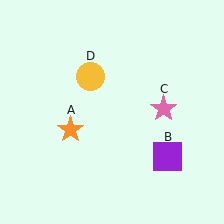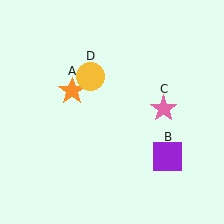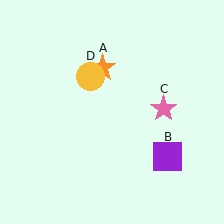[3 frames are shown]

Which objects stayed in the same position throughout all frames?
Purple square (object B) and pink star (object C) and yellow circle (object D) remained stationary.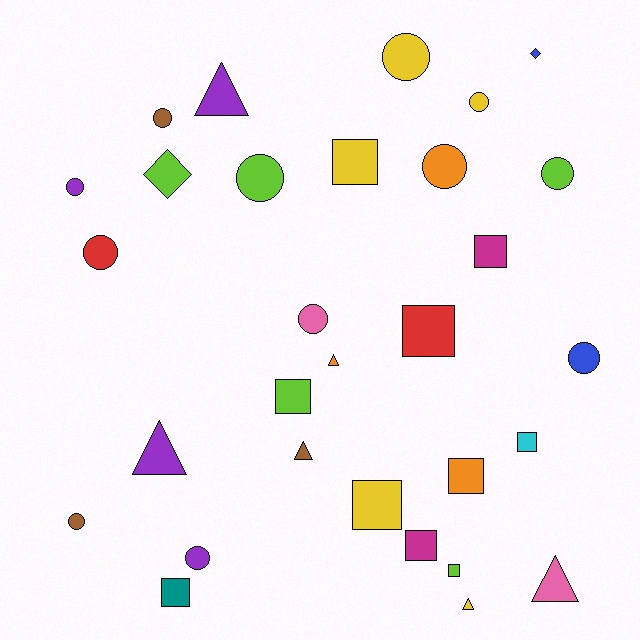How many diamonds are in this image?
There are 2 diamonds.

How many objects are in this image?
There are 30 objects.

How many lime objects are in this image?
There are 5 lime objects.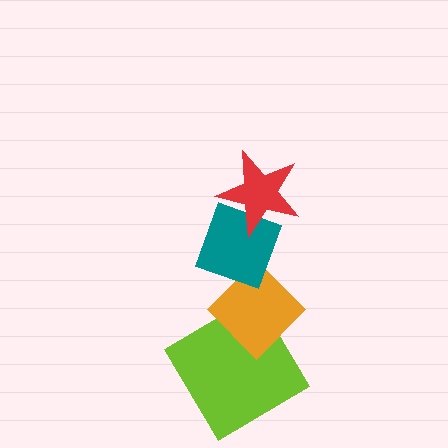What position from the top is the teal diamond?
The teal diamond is 2nd from the top.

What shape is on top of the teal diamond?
The red star is on top of the teal diamond.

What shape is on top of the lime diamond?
The orange diamond is on top of the lime diamond.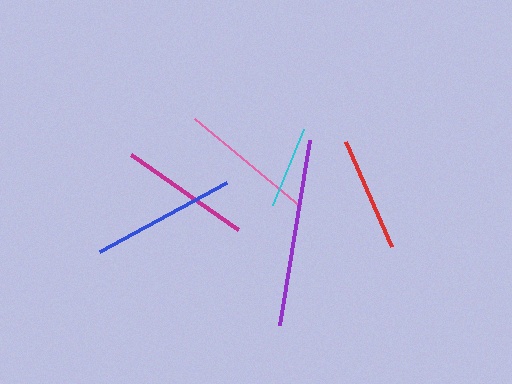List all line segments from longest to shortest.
From longest to shortest: purple, blue, pink, magenta, red, cyan.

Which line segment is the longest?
The purple line is the longest at approximately 187 pixels.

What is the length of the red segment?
The red segment is approximately 115 pixels long.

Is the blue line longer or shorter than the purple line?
The purple line is longer than the blue line.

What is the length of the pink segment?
The pink segment is approximately 138 pixels long.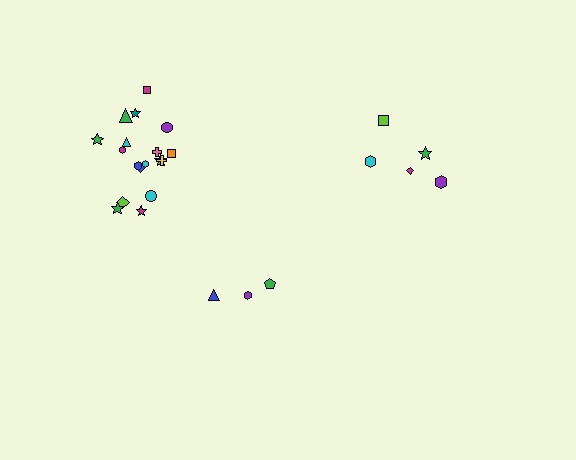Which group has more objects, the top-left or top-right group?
The top-left group.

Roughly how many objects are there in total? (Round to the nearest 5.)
Roughly 25 objects in total.